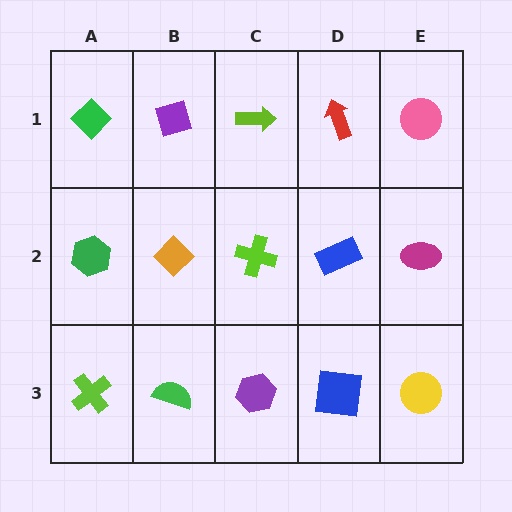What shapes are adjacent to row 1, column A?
A green hexagon (row 2, column A), a purple diamond (row 1, column B).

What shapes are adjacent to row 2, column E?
A pink circle (row 1, column E), a yellow circle (row 3, column E), a blue rectangle (row 2, column D).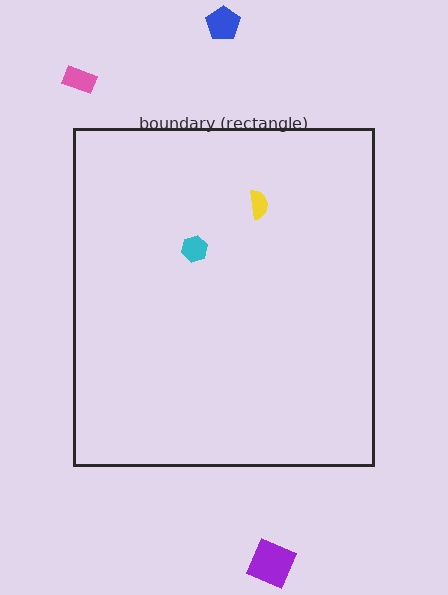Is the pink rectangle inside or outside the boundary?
Outside.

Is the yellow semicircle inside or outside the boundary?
Inside.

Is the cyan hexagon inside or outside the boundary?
Inside.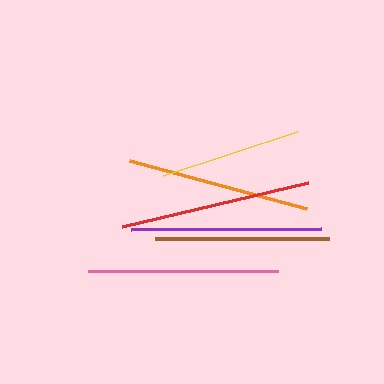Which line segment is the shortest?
The yellow line is the shortest at approximately 140 pixels.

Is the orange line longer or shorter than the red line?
The red line is longer than the orange line.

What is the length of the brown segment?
The brown segment is approximately 174 pixels long.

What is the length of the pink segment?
The pink segment is approximately 190 pixels long.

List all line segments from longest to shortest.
From longest to shortest: red, purple, pink, orange, brown, yellow.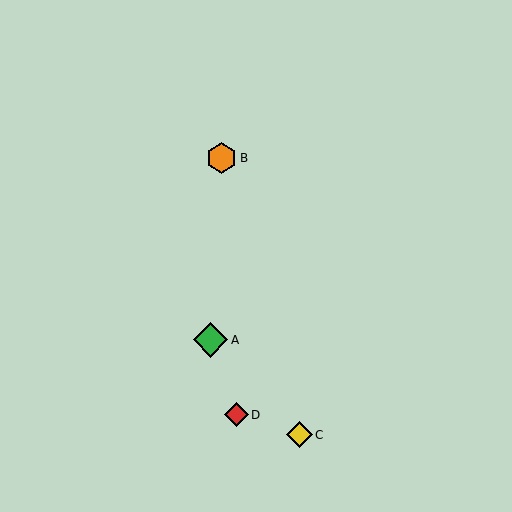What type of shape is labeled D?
Shape D is a red diamond.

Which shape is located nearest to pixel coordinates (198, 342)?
The green diamond (labeled A) at (211, 340) is nearest to that location.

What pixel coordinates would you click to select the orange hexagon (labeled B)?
Click at (221, 158) to select the orange hexagon B.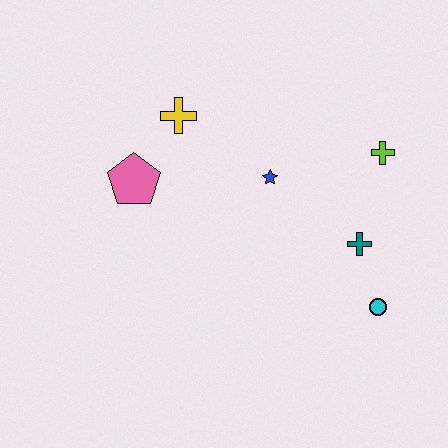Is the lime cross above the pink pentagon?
Yes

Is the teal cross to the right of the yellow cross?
Yes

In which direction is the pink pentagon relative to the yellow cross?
The pink pentagon is below the yellow cross.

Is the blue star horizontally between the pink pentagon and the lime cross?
Yes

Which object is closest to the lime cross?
The teal cross is closest to the lime cross.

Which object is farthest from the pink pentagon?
The cyan circle is farthest from the pink pentagon.